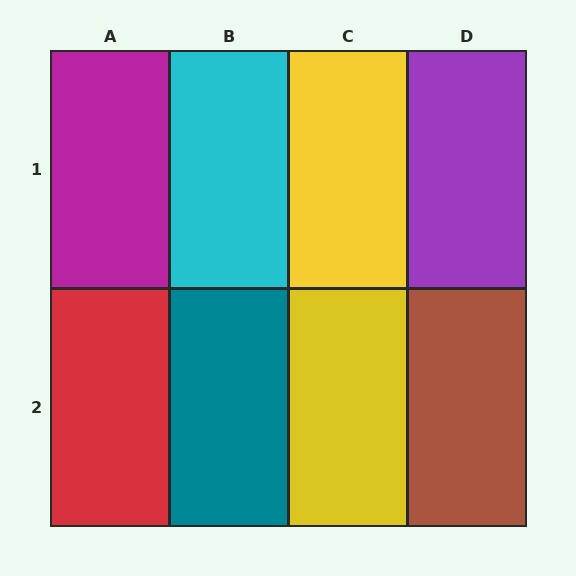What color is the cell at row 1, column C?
Yellow.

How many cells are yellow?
2 cells are yellow.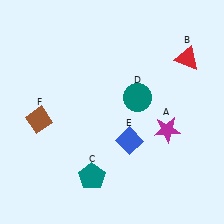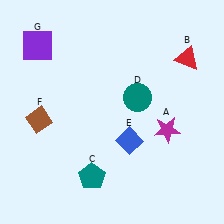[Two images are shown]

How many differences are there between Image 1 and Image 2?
There is 1 difference between the two images.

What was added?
A purple square (G) was added in Image 2.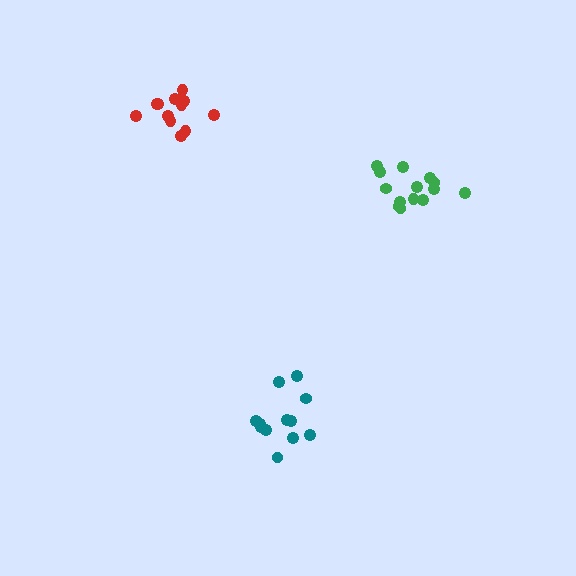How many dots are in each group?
Group 1: 12 dots, Group 2: 14 dots, Group 3: 12 dots (38 total).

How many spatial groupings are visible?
There are 3 spatial groupings.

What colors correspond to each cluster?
The clusters are colored: teal, green, red.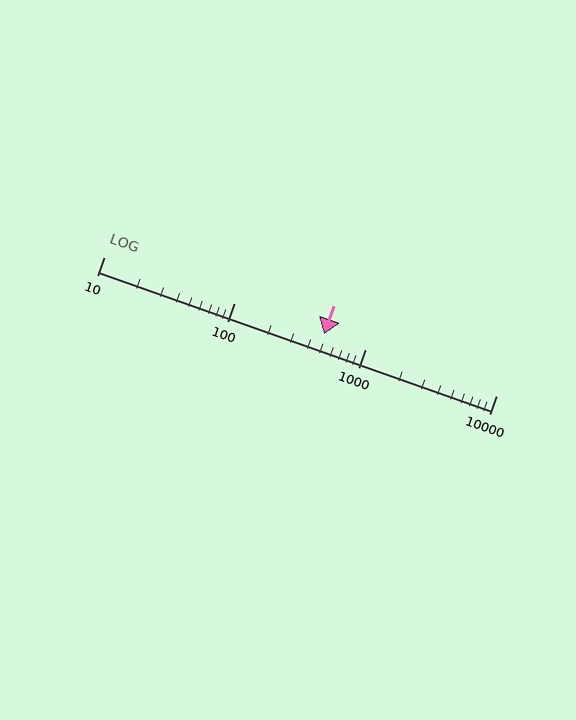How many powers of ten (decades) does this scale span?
The scale spans 3 decades, from 10 to 10000.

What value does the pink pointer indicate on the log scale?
The pointer indicates approximately 480.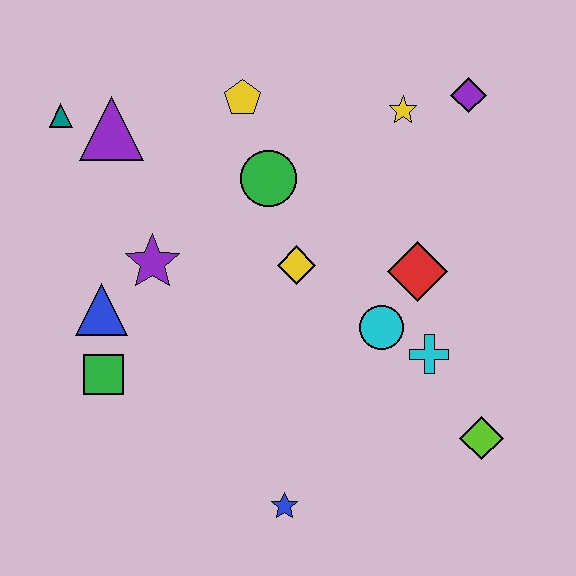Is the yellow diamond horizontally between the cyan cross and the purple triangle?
Yes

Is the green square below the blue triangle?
Yes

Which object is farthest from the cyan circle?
The teal triangle is farthest from the cyan circle.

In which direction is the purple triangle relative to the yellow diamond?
The purple triangle is to the left of the yellow diamond.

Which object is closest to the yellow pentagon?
The green circle is closest to the yellow pentagon.